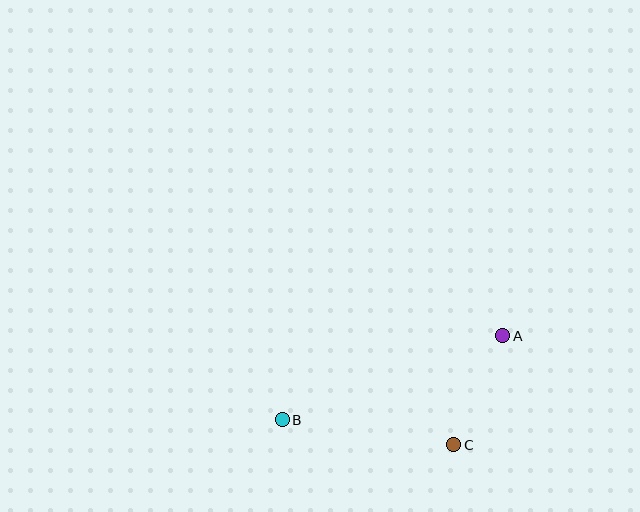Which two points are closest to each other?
Points A and C are closest to each other.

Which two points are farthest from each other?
Points A and B are farthest from each other.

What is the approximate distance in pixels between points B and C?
The distance between B and C is approximately 173 pixels.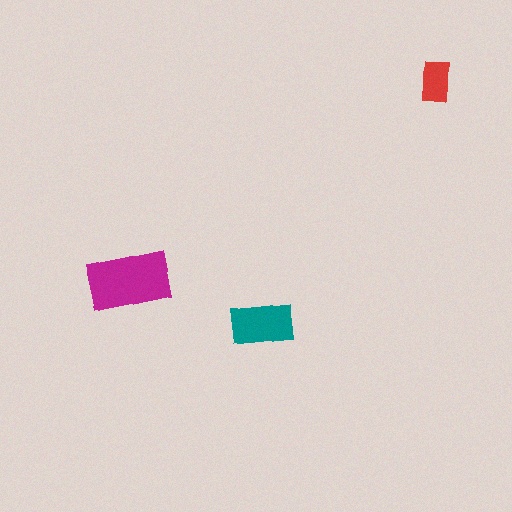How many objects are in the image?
There are 3 objects in the image.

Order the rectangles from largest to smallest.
the magenta one, the teal one, the red one.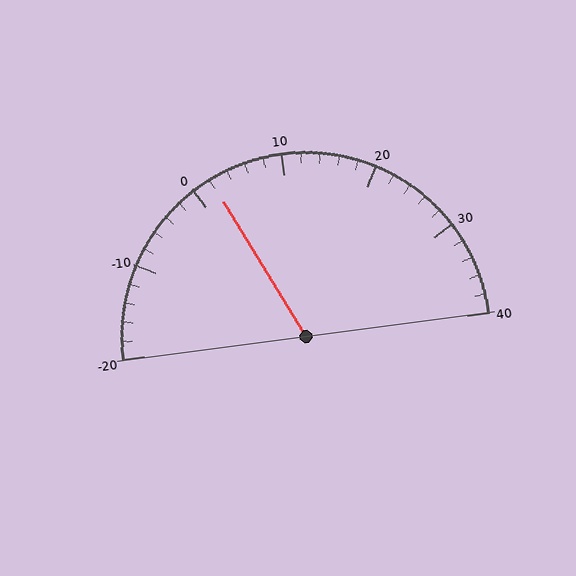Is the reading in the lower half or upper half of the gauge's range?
The reading is in the lower half of the range (-20 to 40).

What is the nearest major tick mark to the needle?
The nearest major tick mark is 0.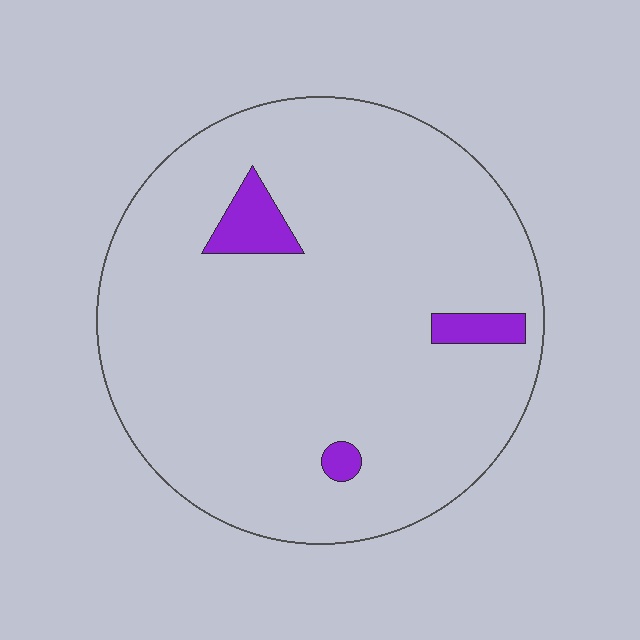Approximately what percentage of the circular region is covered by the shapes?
Approximately 5%.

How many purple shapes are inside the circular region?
3.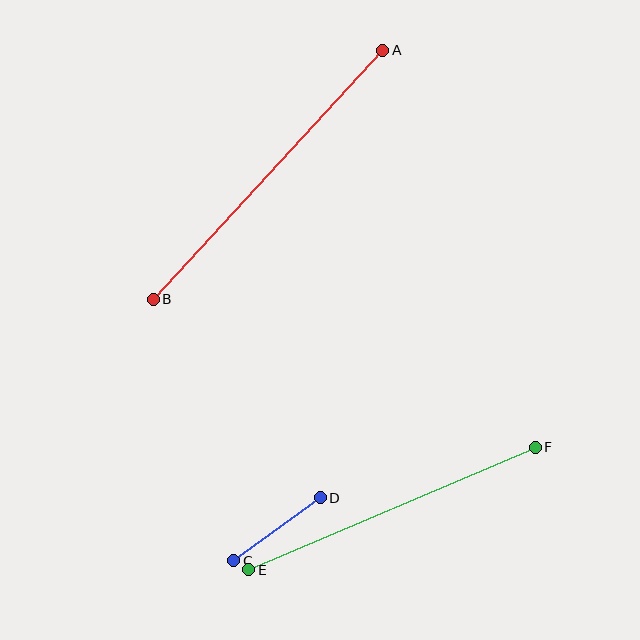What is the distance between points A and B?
The distance is approximately 339 pixels.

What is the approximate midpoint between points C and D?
The midpoint is at approximately (277, 529) pixels.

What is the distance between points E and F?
The distance is approximately 311 pixels.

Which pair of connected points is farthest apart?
Points A and B are farthest apart.